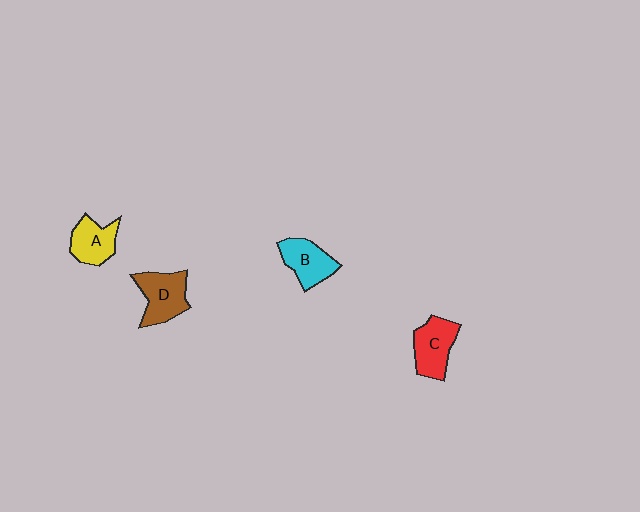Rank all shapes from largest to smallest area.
From largest to smallest: D (brown), C (red), B (cyan), A (yellow).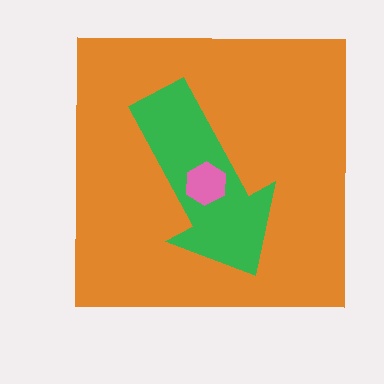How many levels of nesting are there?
3.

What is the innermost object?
The pink hexagon.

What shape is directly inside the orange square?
The green arrow.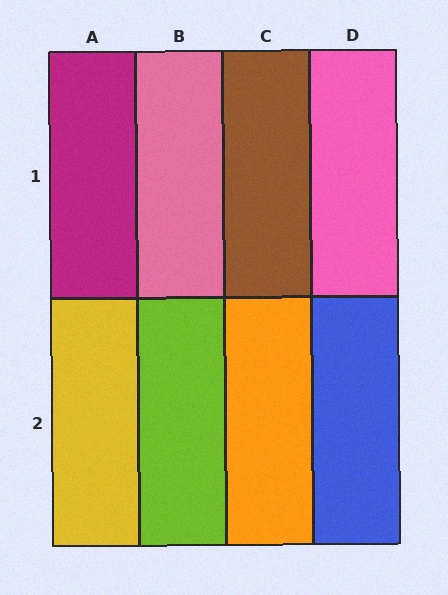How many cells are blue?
1 cell is blue.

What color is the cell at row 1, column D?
Pink.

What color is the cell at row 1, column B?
Pink.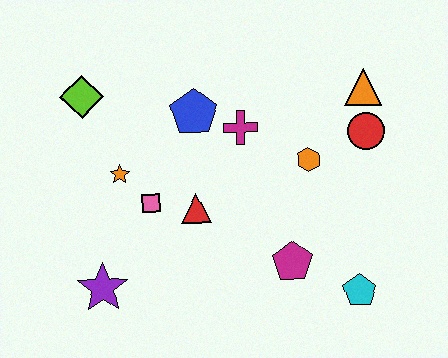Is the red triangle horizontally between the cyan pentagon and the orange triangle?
No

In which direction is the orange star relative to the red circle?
The orange star is to the left of the red circle.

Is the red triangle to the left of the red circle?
Yes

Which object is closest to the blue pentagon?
The magenta cross is closest to the blue pentagon.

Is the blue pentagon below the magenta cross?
No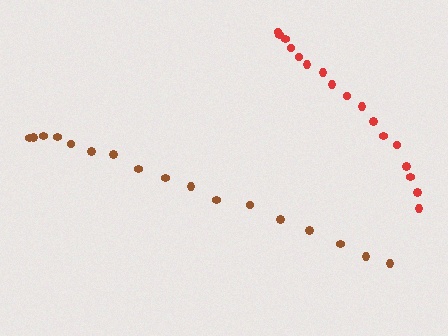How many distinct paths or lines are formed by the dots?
There are 2 distinct paths.